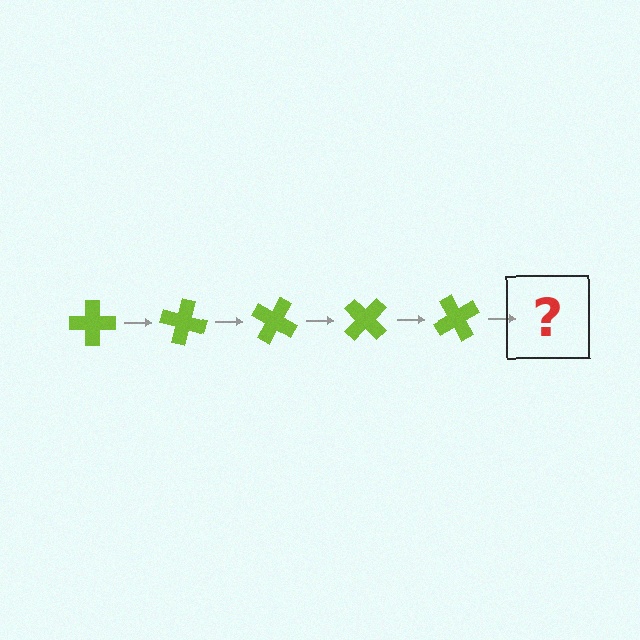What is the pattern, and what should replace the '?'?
The pattern is that the cross rotates 15 degrees each step. The '?' should be a lime cross rotated 75 degrees.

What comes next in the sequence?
The next element should be a lime cross rotated 75 degrees.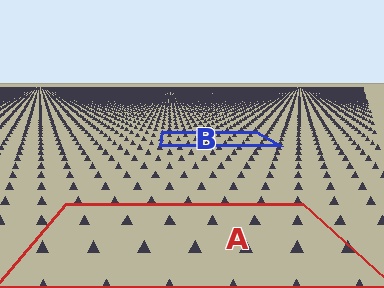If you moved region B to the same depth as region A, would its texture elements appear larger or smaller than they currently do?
They would appear larger. At a closer depth, the same texture elements are projected at a bigger on-screen size.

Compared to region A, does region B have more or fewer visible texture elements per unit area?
Region B has more texture elements per unit area — they are packed more densely because it is farther away.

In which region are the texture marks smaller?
The texture marks are smaller in region B, because it is farther away.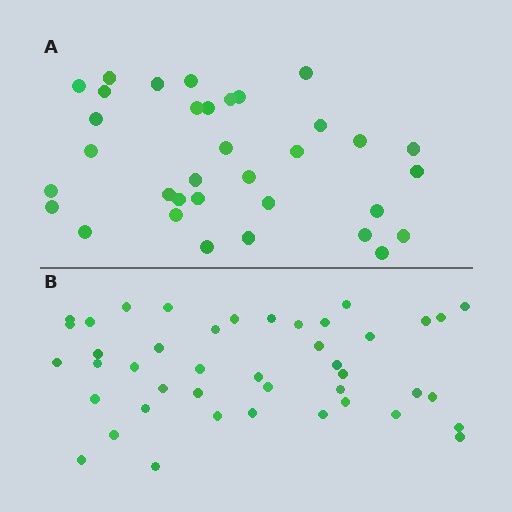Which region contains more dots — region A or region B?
Region B (the bottom region) has more dots.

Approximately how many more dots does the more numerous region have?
Region B has roughly 8 or so more dots than region A.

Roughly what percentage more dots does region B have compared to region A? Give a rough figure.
About 25% more.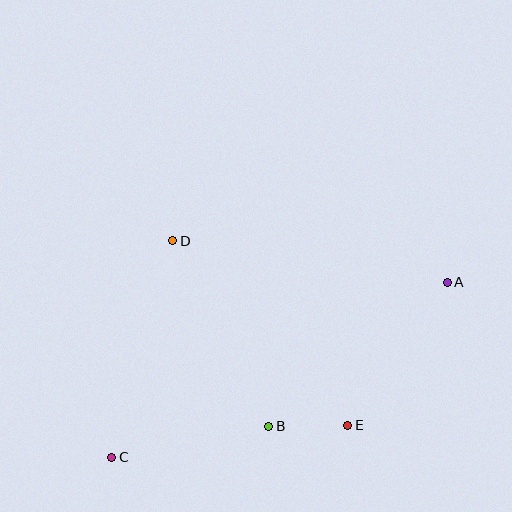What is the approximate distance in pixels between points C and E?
The distance between C and E is approximately 238 pixels.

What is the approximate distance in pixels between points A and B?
The distance between A and B is approximately 229 pixels.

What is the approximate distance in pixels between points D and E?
The distance between D and E is approximately 254 pixels.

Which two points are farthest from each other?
Points A and C are farthest from each other.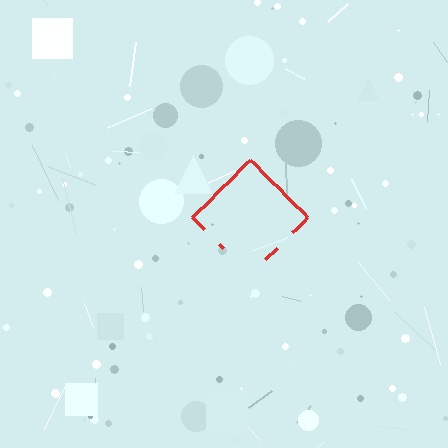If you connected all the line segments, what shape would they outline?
They would outline a diamond.